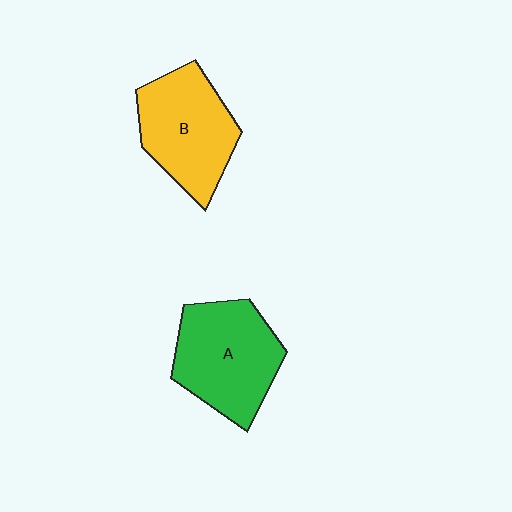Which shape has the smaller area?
Shape B (yellow).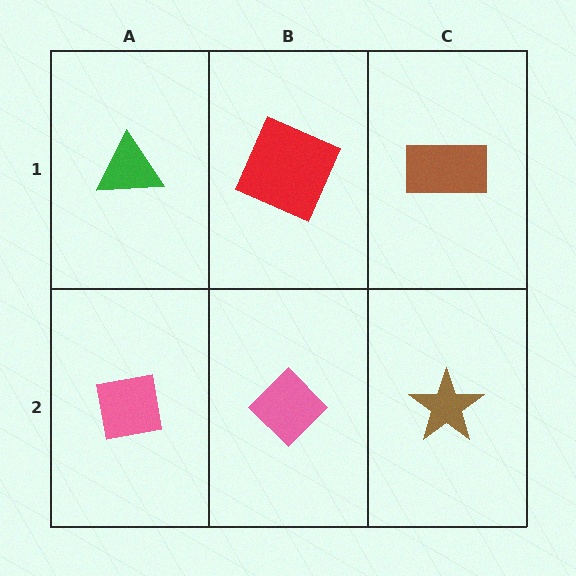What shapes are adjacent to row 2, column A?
A green triangle (row 1, column A), a pink diamond (row 2, column B).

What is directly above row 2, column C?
A brown rectangle.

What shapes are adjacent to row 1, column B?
A pink diamond (row 2, column B), a green triangle (row 1, column A), a brown rectangle (row 1, column C).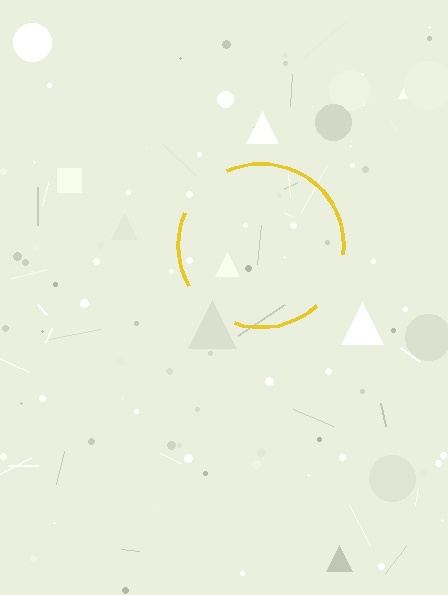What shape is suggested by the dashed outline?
The dashed outline suggests a circle.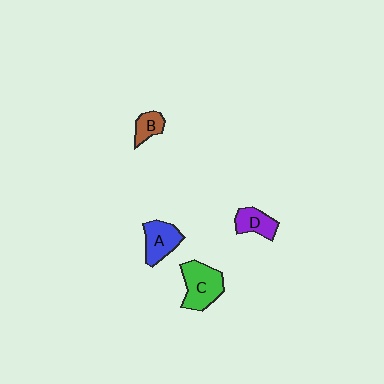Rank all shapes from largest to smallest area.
From largest to smallest: C (green), A (blue), D (purple), B (brown).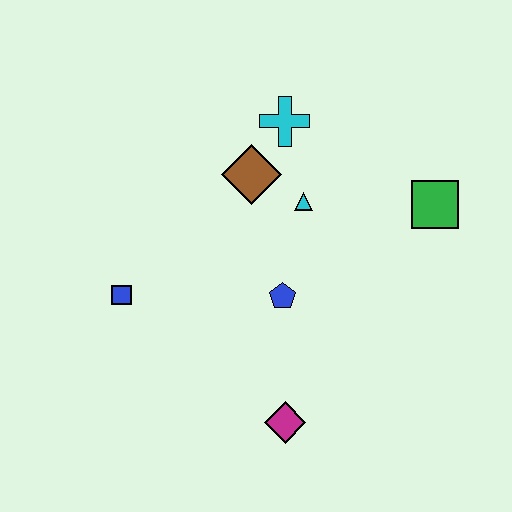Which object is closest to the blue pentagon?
The cyan triangle is closest to the blue pentagon.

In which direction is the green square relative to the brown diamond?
The green square is to the right of the brown diamond.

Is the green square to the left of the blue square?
No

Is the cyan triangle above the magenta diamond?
Yes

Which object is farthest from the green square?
The blue square is farthest from the green square.